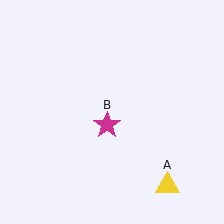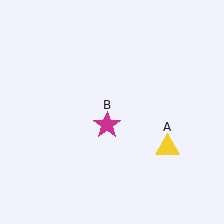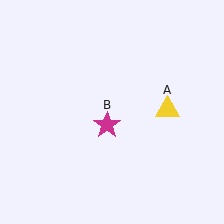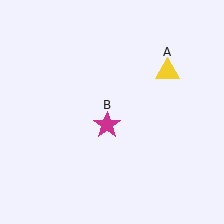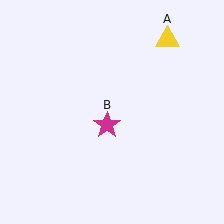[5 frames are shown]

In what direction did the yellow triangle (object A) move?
The yellow triangle (object A) moved up.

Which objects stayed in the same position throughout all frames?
Magenta star (object B) remained stationary.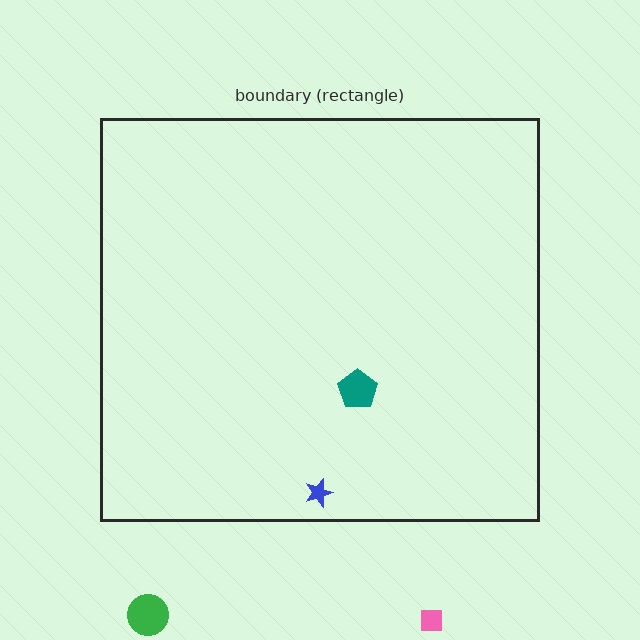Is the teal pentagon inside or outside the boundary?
Inside.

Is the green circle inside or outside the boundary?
Outside.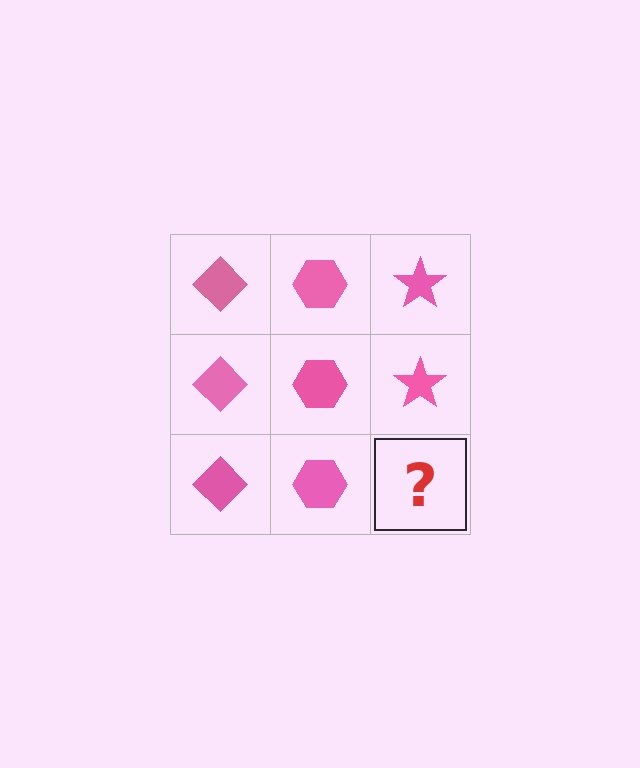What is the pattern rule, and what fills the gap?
The rule is that each column has a consistent shape. The gap should be filled with a pink star.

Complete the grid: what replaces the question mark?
The question mark should be replaced with a pink star.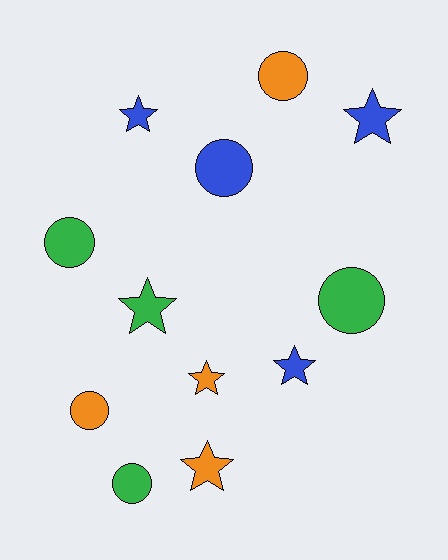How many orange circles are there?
There are 2 orange circles.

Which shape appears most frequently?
Star, with 6 objects.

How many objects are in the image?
There are 12 objects.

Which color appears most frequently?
Green, with 4 objects.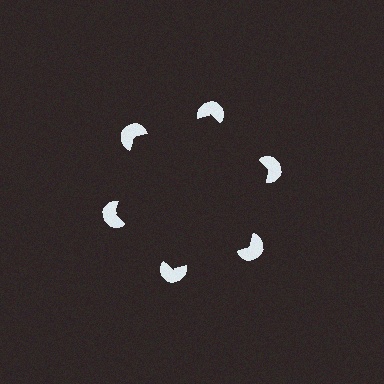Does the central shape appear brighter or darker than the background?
It typically appears slightly darker than the background, even though no actual brightness change is drawn.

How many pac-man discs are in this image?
There are 6 — one at each vertex of the illusory hexagon.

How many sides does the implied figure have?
6 sides.